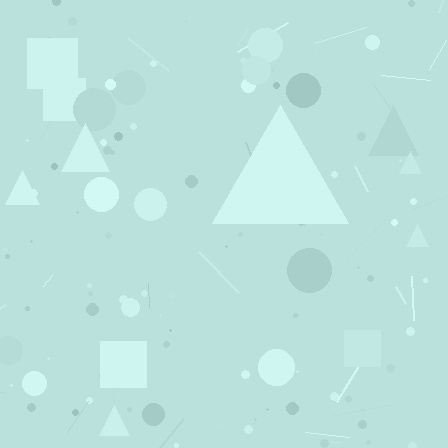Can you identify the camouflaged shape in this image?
The camouflaged shape is a triangle.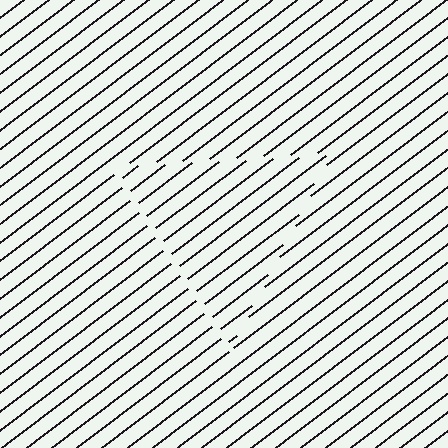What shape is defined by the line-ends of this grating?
An illusory triangle. The interior of the shape contains the same grating, shifted by half a period — the contour is defined by the phase discontinuity where line-ends from the inner and outer gratings abut.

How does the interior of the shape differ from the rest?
The interior of the shape contains the same grating, shifted by half a period — the contour is defined by the phase discontinuity where line-ends from the inner and outer gratings abut.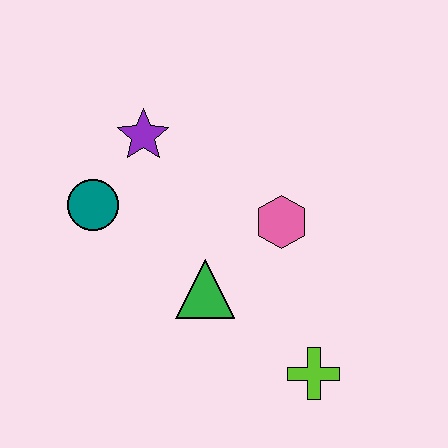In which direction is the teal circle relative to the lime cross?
The teal circle is to the left of the lime cross.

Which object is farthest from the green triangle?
The purple star is farthest from the green triangle.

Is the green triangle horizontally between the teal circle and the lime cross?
Yes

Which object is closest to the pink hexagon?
The green triangle is closest to the pink hexagon.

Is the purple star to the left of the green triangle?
Yes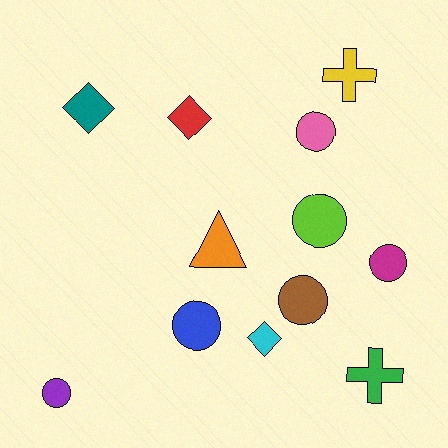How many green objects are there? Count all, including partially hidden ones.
There is 1 green object.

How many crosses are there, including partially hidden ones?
There are 2 crosses.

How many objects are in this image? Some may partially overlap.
There are 12 objects.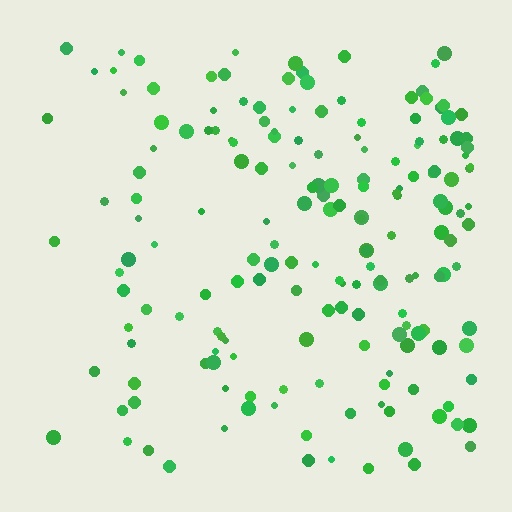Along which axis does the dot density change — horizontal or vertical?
Horizontal.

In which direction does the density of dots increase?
From left to right, with the right side densest.